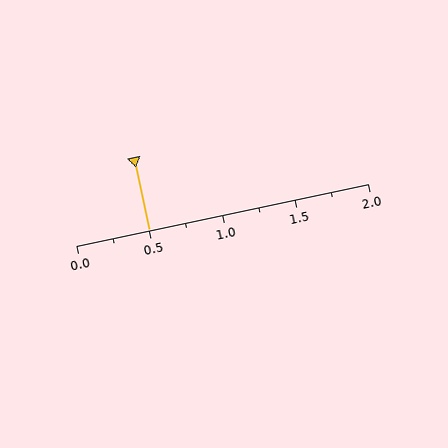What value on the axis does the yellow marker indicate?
The marker indicates approximately 0.5.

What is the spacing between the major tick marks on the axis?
The major ticks are spaced 0.5 apart.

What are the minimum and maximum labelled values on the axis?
The axis runs from 0.0 to 2.0.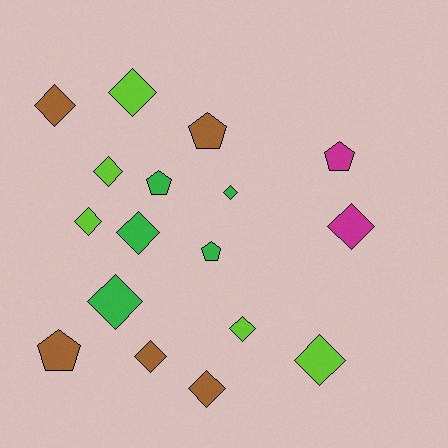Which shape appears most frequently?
Diamond, with 12 objects.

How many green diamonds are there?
There are 3 green diamonds.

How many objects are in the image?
There are 17 objects.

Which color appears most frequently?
Brown, with 5 objects.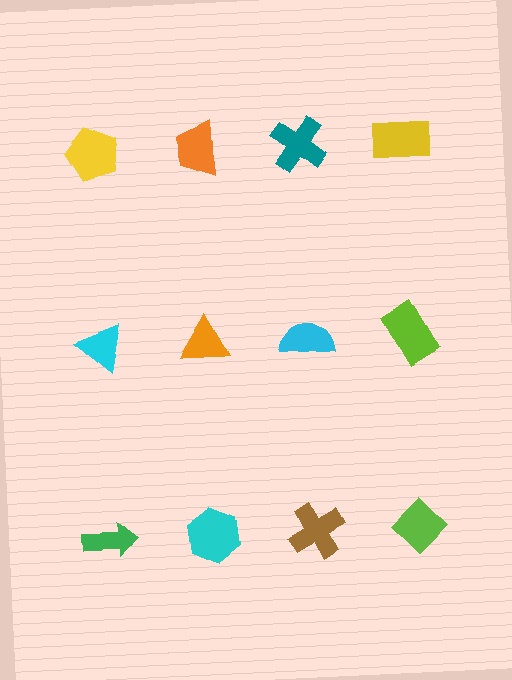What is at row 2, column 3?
A cyan semicircle.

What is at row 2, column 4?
A lime rectangle.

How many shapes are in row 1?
4 shapes.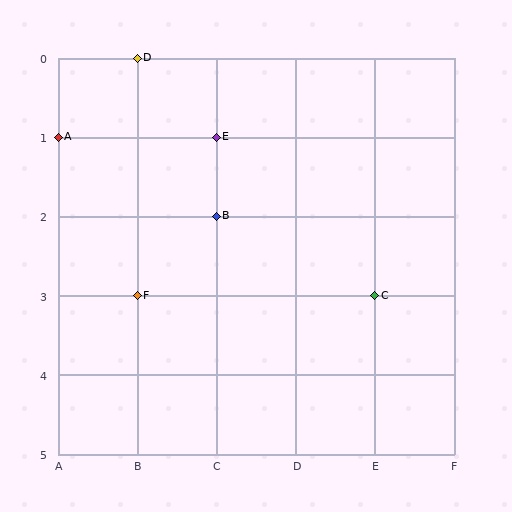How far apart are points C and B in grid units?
Points C and B are 2 columns and 1 row apart (about 2.2 grid units diagonally).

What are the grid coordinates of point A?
Point A is at grid coordinates (A, 1).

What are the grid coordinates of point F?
Point F is at grid coordinates (B, 3).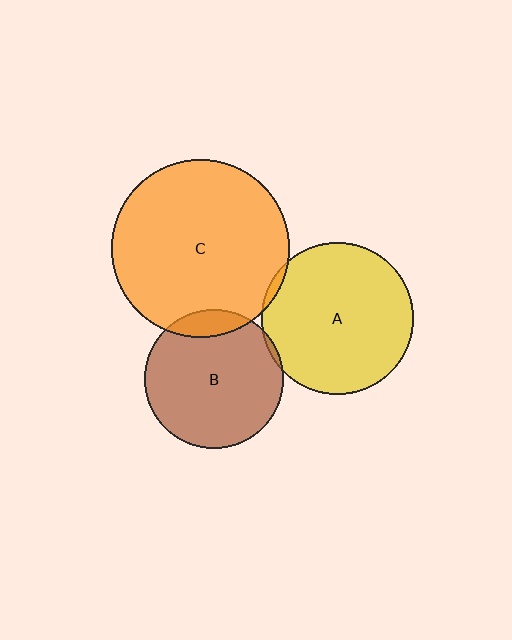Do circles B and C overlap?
Yes.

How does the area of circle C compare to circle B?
Approximately 1.6 times.